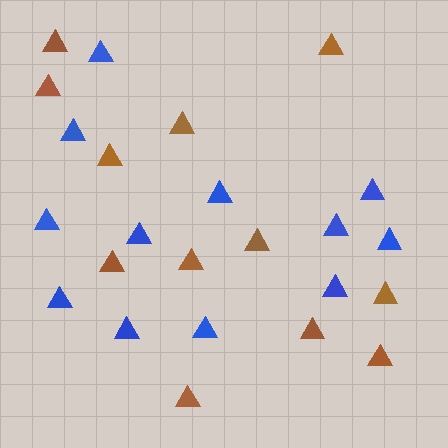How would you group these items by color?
There are 2 groups: one group of blue triangles (12) and one group of brown triangles (12).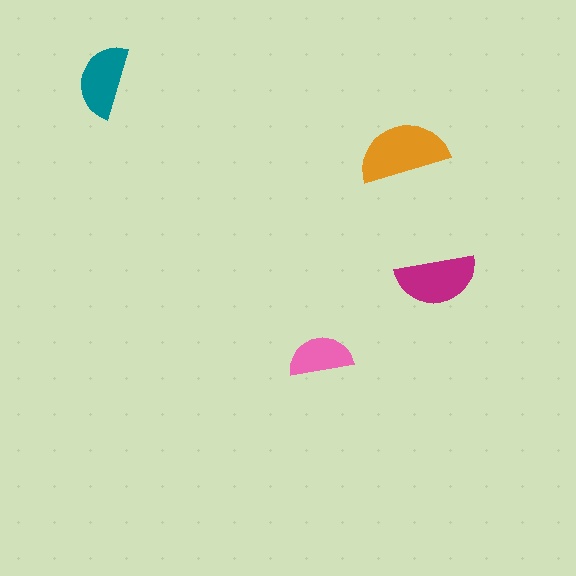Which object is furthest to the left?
The teal semicircle is leftmost.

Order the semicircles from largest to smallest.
the orange one, the magenta one, the teal one, the pink one.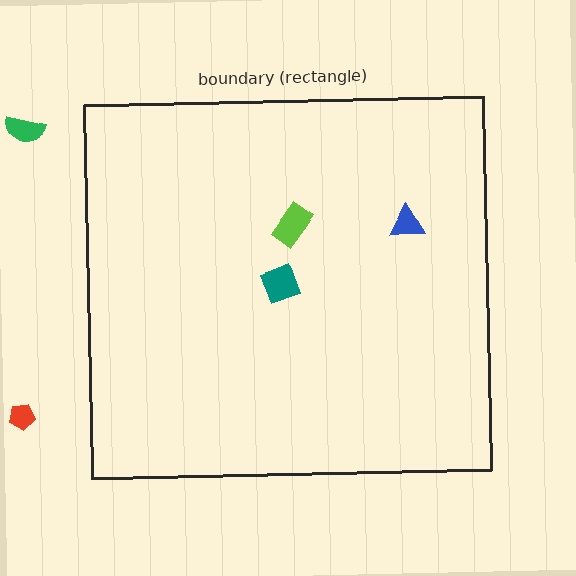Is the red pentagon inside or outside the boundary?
Outside.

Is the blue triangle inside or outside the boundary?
Inside.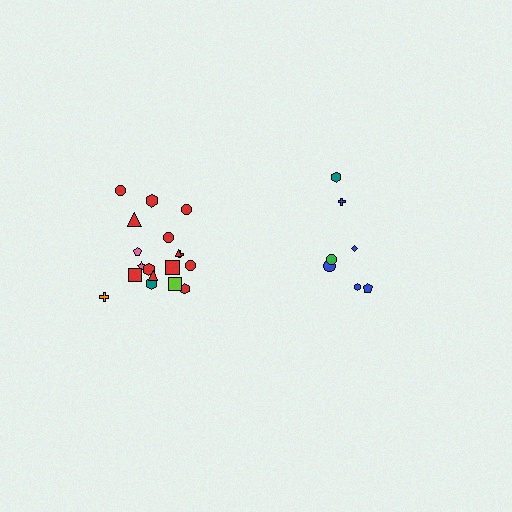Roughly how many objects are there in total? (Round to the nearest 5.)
Roughly 25 objects in total.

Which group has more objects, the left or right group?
The left group.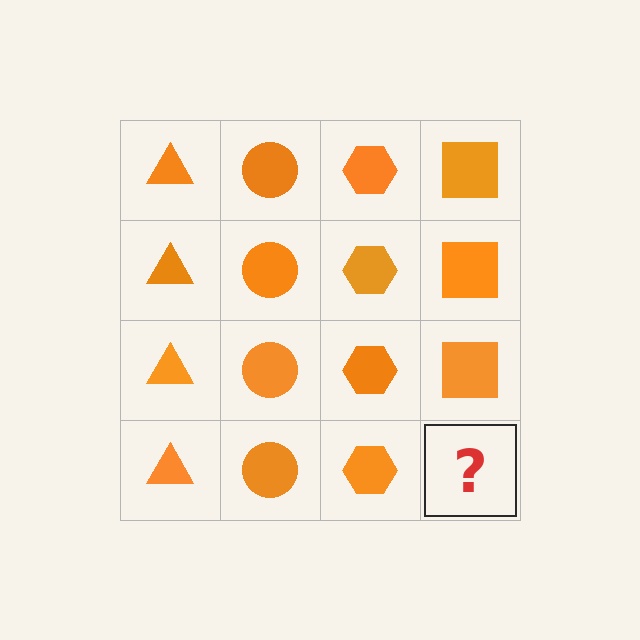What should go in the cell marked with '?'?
The missing cell should contain an orange square.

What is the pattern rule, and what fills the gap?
The rule is that each column has a consistent shape. The gap should be filled with an orange square.